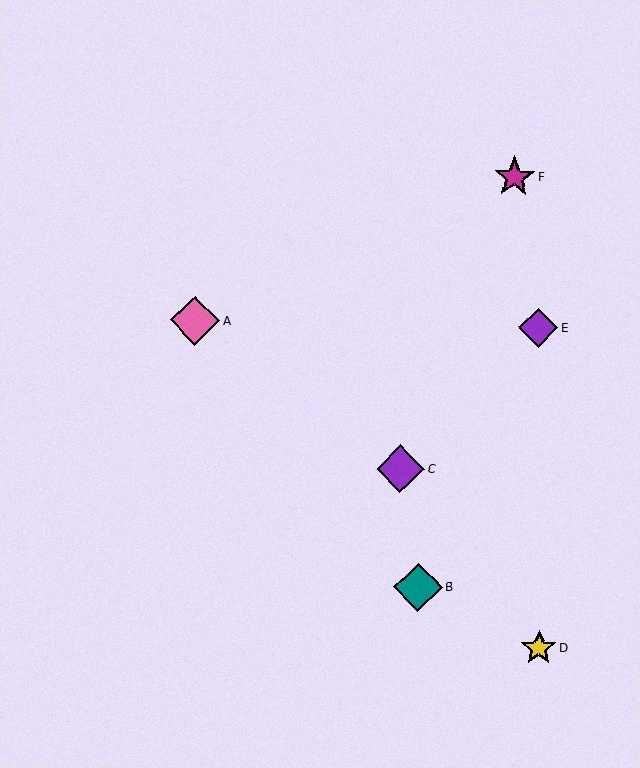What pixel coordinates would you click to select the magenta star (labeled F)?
Click at (514, 177) to select the magenta star F.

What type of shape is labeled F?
Shape F is a magenta star.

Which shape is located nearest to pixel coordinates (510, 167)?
The magenta star (labeled F) at (514, 177) is nearest to that location.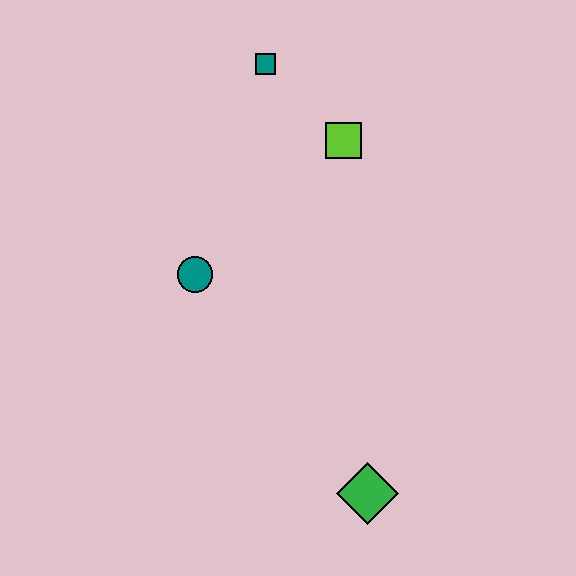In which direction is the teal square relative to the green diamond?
The teal square is above the green diamond.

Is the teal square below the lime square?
No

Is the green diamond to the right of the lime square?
Yes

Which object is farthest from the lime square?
The green diamond is farthest from the lime square.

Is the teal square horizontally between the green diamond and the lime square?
No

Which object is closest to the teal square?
The lime square is closest to the teal square.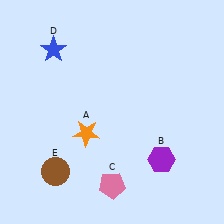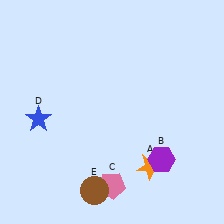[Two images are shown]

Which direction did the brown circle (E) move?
The brown circle (E) moved right.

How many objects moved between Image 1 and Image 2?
3 objects moved between the two images.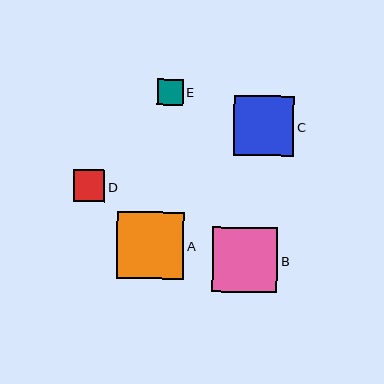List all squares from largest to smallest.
From largest to smallest: A, B, C, D, E.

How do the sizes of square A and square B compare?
Square A and square B are approximately the same size.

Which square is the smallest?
Square E is the smallest with a size of approximately 26 pixels.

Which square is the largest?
Square A is the largest with a size of approximately 67 pixels.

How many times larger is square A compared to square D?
Square A is approximately 2.1 times the size of square D.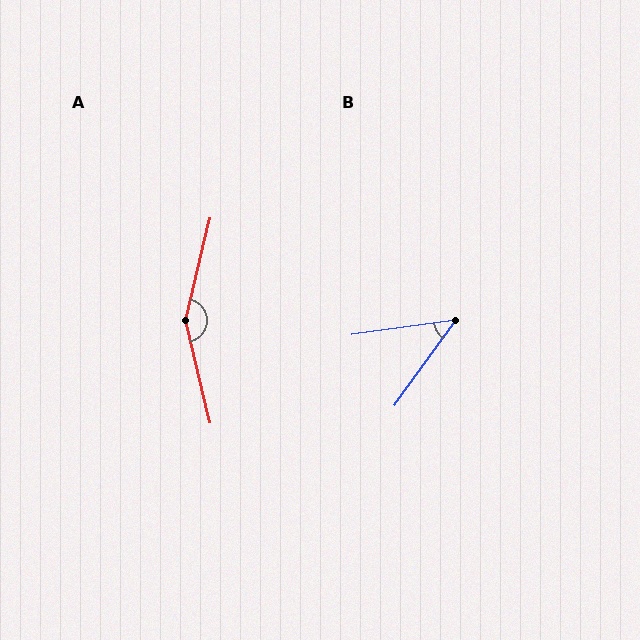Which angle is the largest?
A, at approximately 153 degrees.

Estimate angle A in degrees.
Approximately 153 degrees.